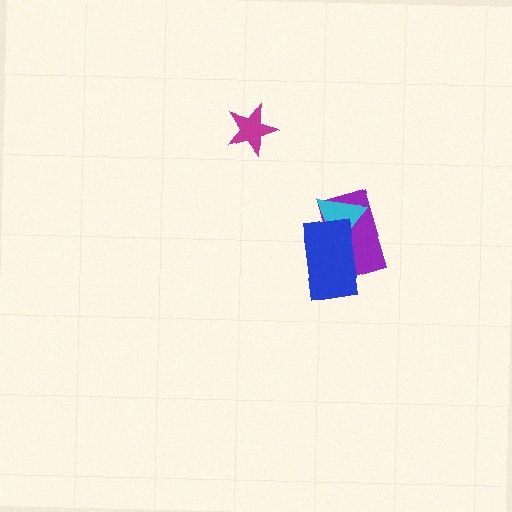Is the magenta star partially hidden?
No, no other shape covers it.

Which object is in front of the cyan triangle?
The blue rectangle is in front of the cyan triangle.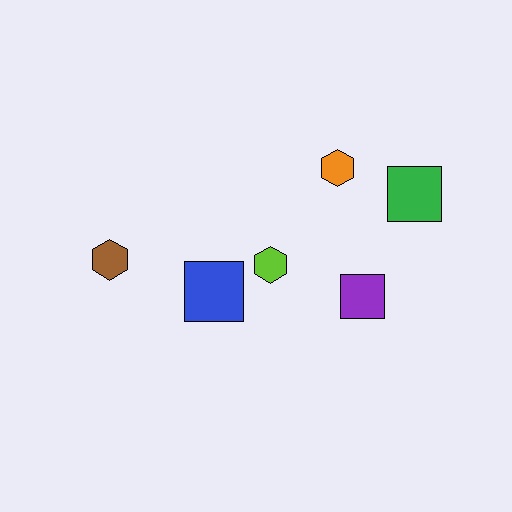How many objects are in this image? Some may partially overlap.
There are 6 objects.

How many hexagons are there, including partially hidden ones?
There are 3 hexagons.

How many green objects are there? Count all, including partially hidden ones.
There is 1 green object.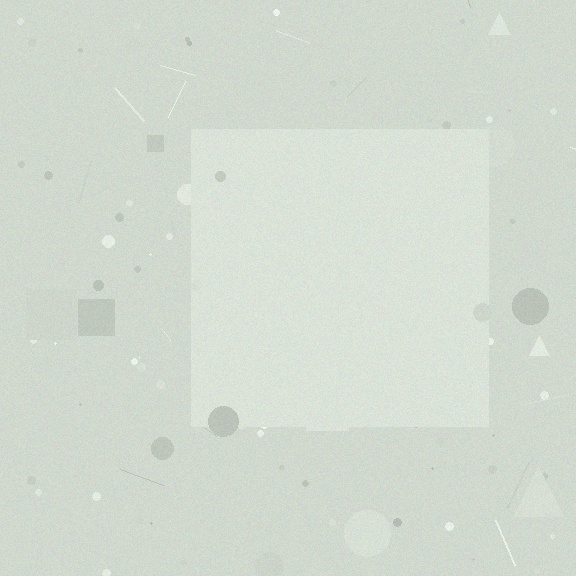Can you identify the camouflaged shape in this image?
The camouflaged shape is a square.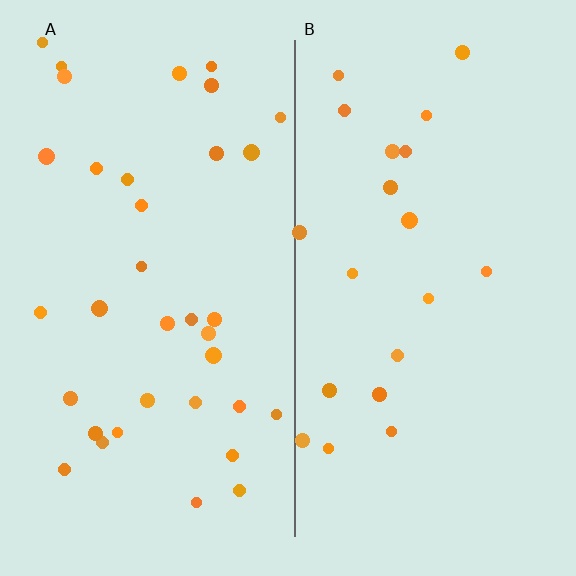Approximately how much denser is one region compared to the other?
Approximately 1.7× — region A over region B.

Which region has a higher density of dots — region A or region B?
A (the left).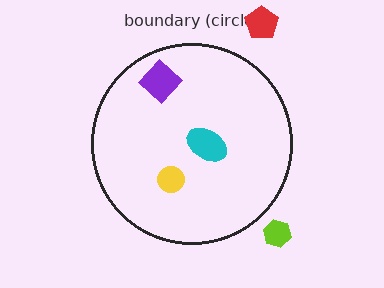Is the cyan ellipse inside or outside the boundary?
Inside.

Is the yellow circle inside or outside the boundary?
Inside.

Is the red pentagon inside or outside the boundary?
Outside.